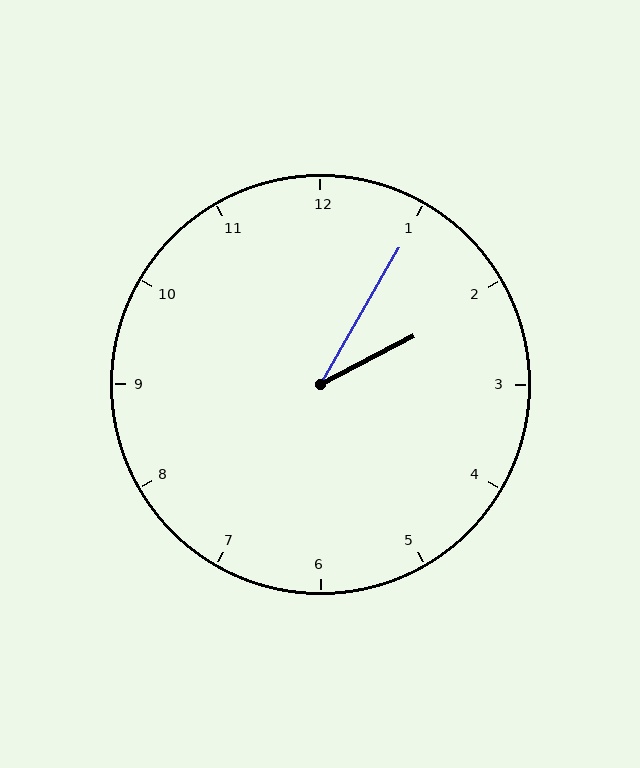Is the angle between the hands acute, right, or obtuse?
It is acute.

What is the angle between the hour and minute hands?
Approximately 32 degrees.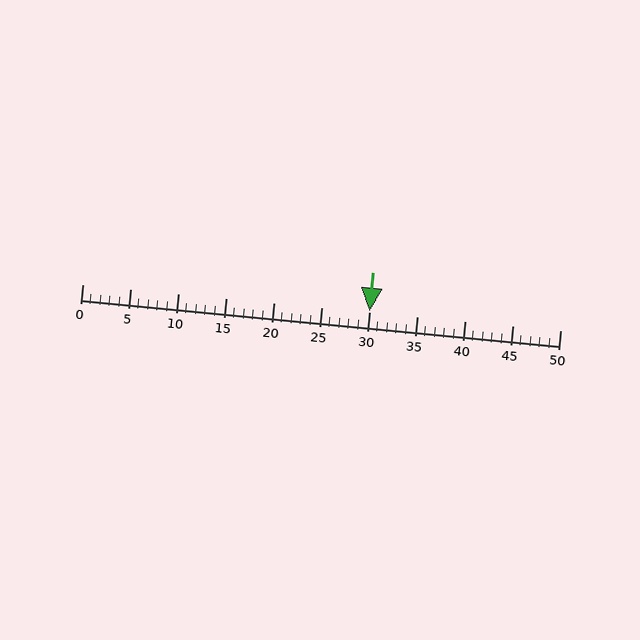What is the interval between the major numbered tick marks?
The major tick marks are spaced 5 units apart.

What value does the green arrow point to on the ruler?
The green arrow points to approximately 30.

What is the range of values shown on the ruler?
The ruler shows values from 0 to 50.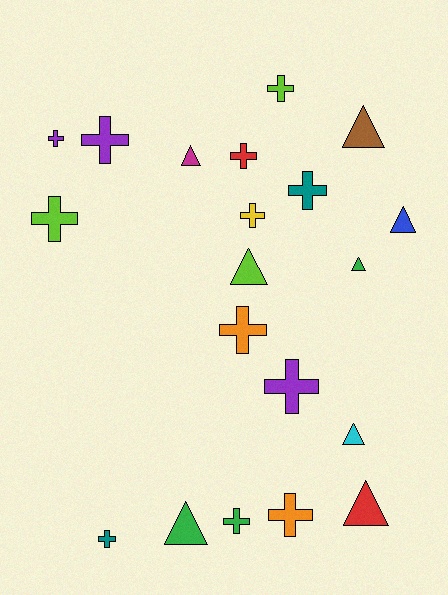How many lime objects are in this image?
There are 3 lime objects.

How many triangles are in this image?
There are 8 triangles.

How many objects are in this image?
There are 20 objects.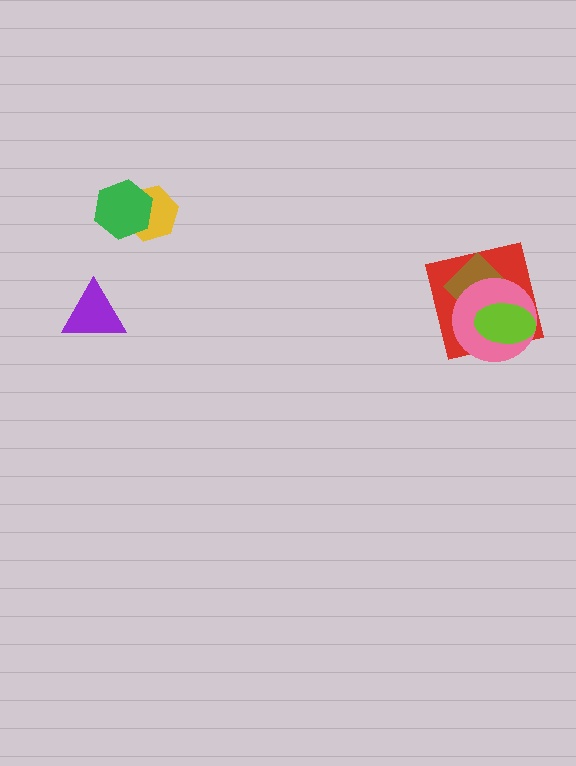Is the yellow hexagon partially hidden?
Yes, it is partially covered by another shape.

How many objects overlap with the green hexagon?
1 object overlaps with the green hexagon.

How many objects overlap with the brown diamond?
3 objects overlap with the brown diamond.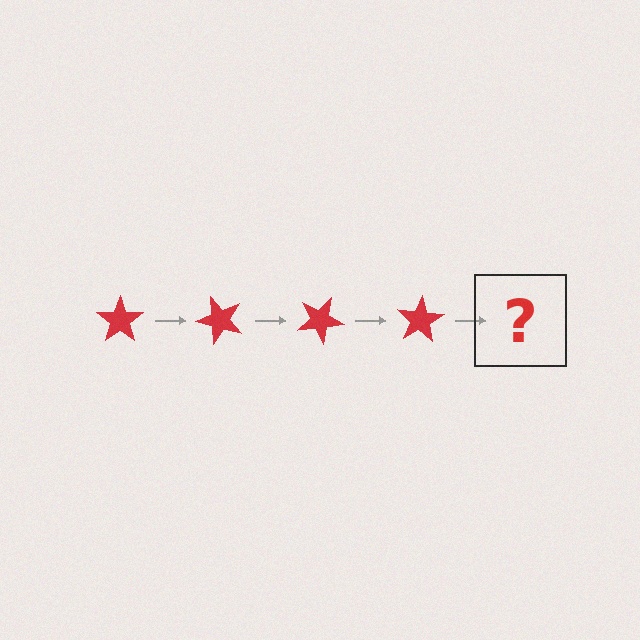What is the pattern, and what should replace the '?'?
The pattern is that the star rotates 50 degrees each step. The '?' should be a red star rotated 200 degrees.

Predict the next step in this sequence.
The next step is a red star rotated 200 degrees.